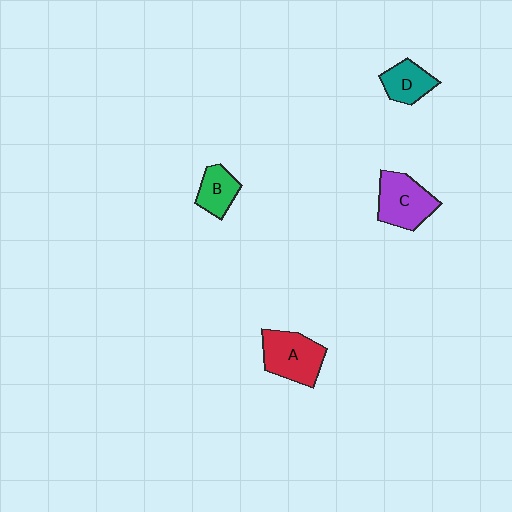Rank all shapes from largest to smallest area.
From largest to smallest: A (red), C (purple), D (teal), B (green).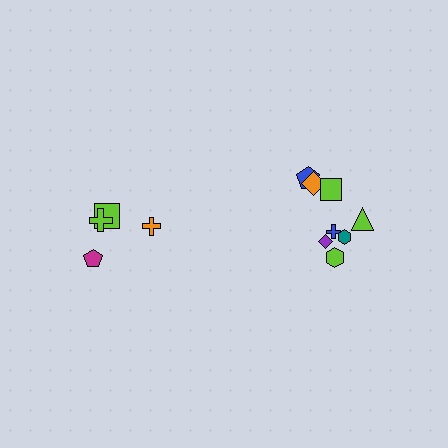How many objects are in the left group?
There are 4 objects.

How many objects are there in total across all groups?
There are 12 objects.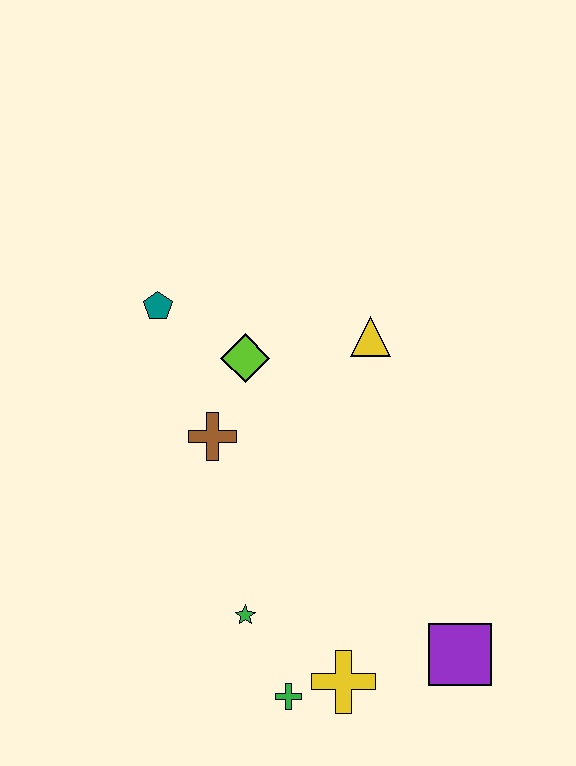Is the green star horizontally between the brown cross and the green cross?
Yes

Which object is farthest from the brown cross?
The purple square is farthest from the brown cross.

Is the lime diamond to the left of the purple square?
Yes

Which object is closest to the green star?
The green cross is closest to the green star.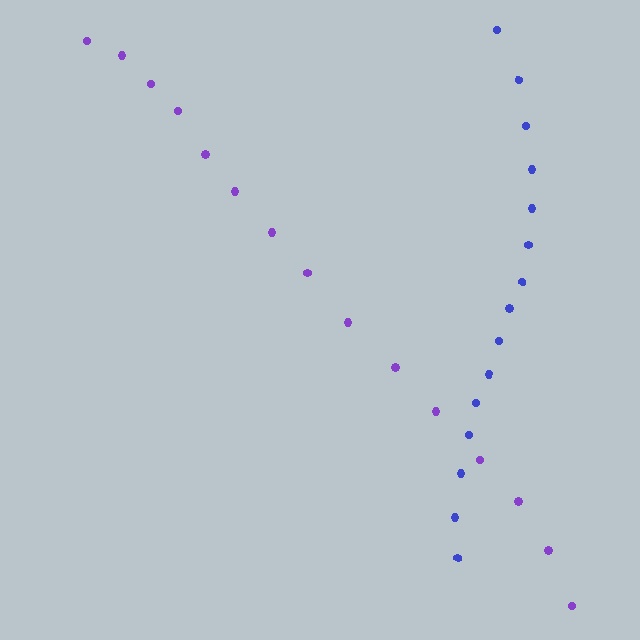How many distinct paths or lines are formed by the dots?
There are 2 distinct paths.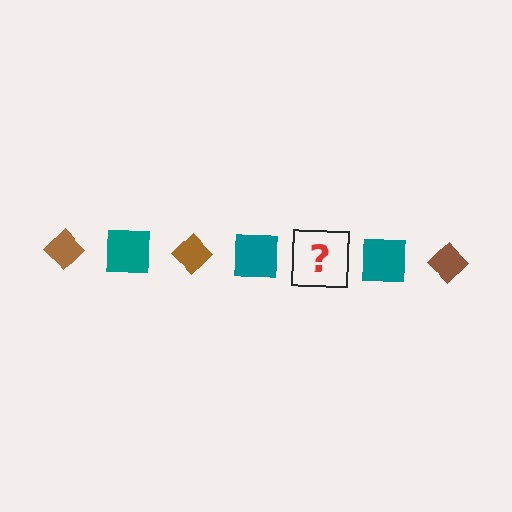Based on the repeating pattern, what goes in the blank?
The blank should be a brown diamond.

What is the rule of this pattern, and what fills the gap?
The rule is that the pattern alternates between brown diamond and teal square. The gap should be filled with a brown diamond.